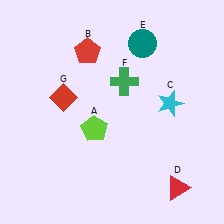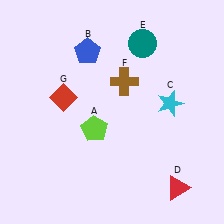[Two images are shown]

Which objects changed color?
B changed from red to blue. F changed from green to brown.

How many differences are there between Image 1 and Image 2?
There are 2 differences between the two images.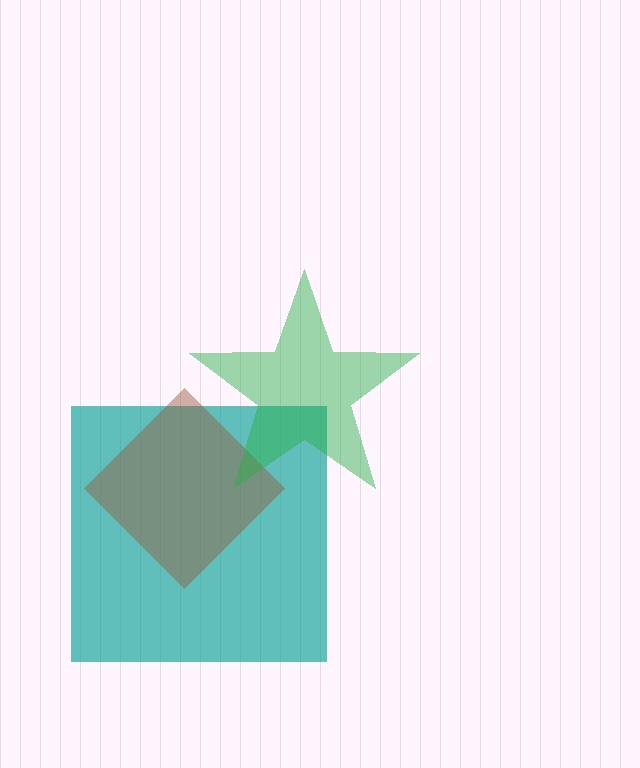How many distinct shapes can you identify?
There are 3 distinct shapes: a teal square, a brown diamond, a green star.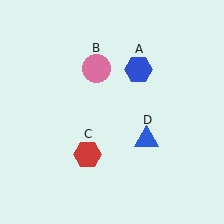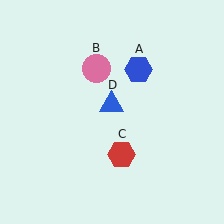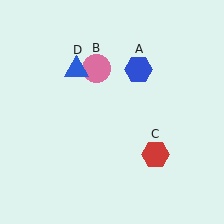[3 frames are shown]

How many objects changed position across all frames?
2 objects changed position: red hexagon (object C), blue triangle (object D).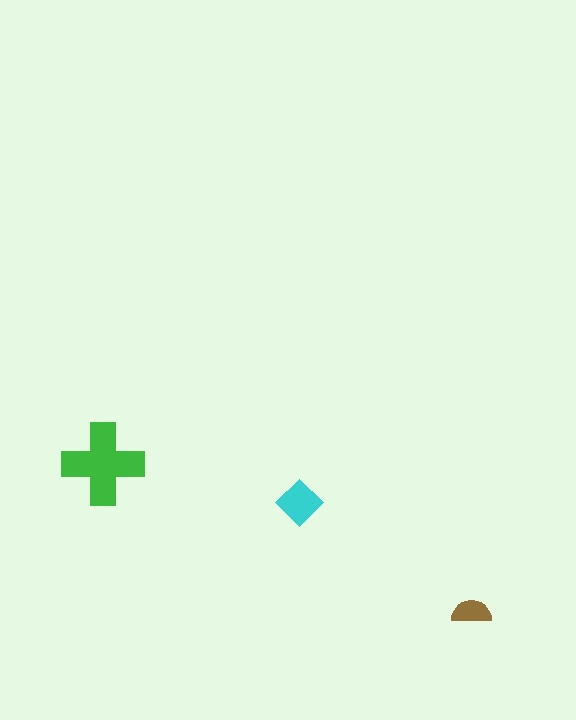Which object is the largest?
The green cross.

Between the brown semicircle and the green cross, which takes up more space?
The green cross.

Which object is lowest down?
The brown semicircle is bottommost.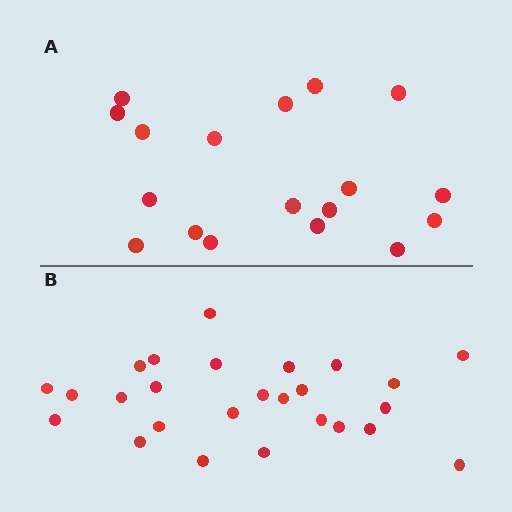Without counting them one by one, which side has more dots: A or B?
Region B (the bottom region) has more dots.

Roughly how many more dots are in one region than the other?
Region B has roughly 8 or so more dots than region A.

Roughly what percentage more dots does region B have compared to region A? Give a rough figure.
About 45% more.